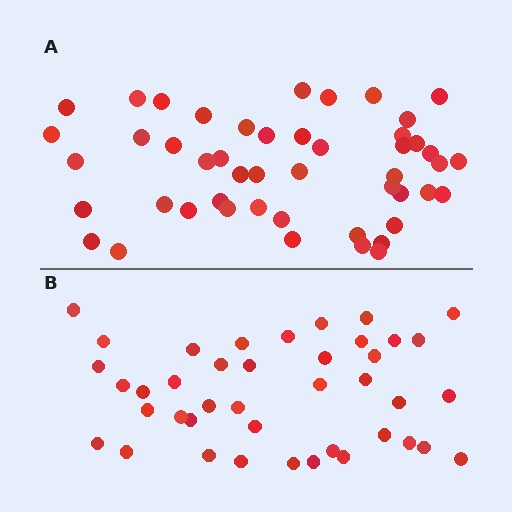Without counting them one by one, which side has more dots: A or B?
Region A (the top region) has more dots.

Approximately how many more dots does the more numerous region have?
Region A has roughly 8 or so more dots than region B.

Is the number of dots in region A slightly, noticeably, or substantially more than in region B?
Region A has only slightly more — the two regions are fairly close. The ratio is roughly 1.2 to 1.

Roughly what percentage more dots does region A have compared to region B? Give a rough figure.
About 15% more.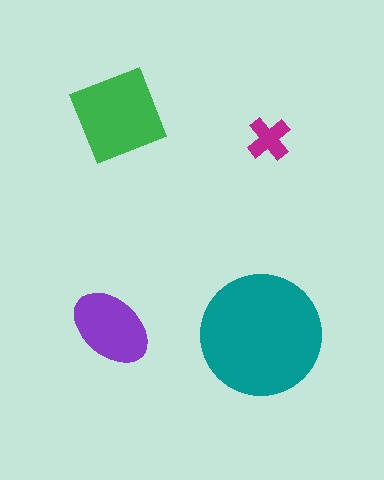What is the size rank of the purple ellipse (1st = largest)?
3rd.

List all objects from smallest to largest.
The magenta cross, the purple ellipse, the green square, the teal circle.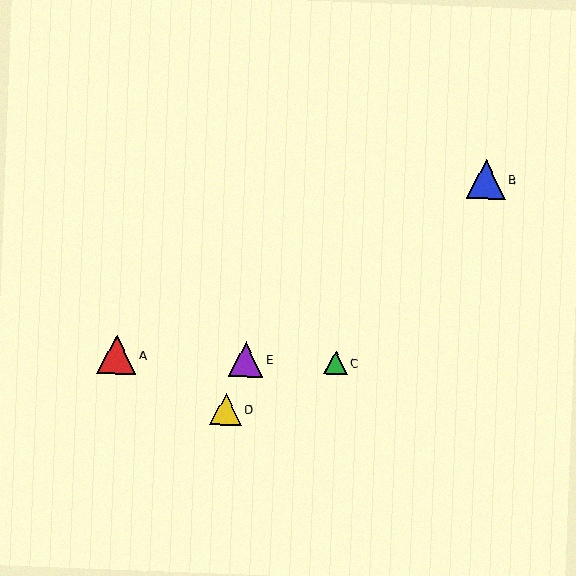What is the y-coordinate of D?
Object D is at y≈409.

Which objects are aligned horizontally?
Objects A, C, E are aligned horizontally.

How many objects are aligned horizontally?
3 objects (A, C, E) are aligned horizontally.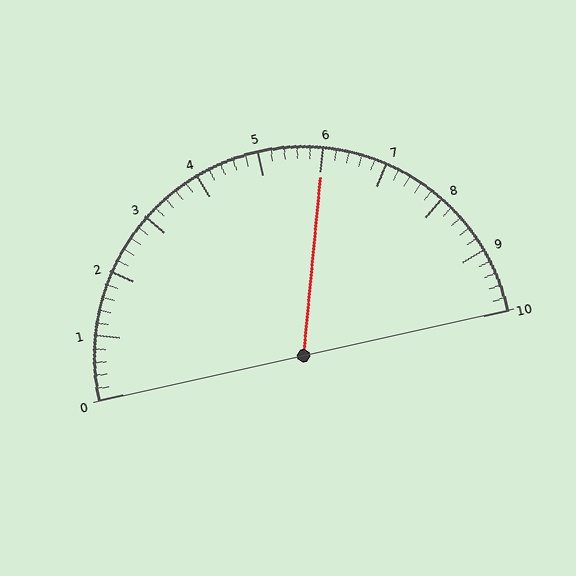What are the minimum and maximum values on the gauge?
The gauge ranges from 0 to 10.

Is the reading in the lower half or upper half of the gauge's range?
The reading is in the upper half of the range (0 to 10).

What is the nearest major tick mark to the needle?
The nearest major tick mark is 6.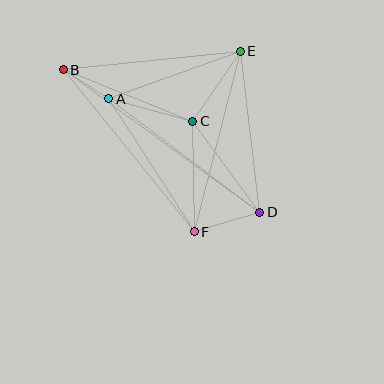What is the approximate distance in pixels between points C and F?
The distance between C and F is approximately 110 pixels.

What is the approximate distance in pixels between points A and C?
The distance between A and C is approximately 87 pixels.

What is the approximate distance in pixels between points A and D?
The distance between A and D is approximately 189 pixels.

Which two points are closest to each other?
Points A and B are closest to each other.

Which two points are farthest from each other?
Points B and D are farthest from each other.